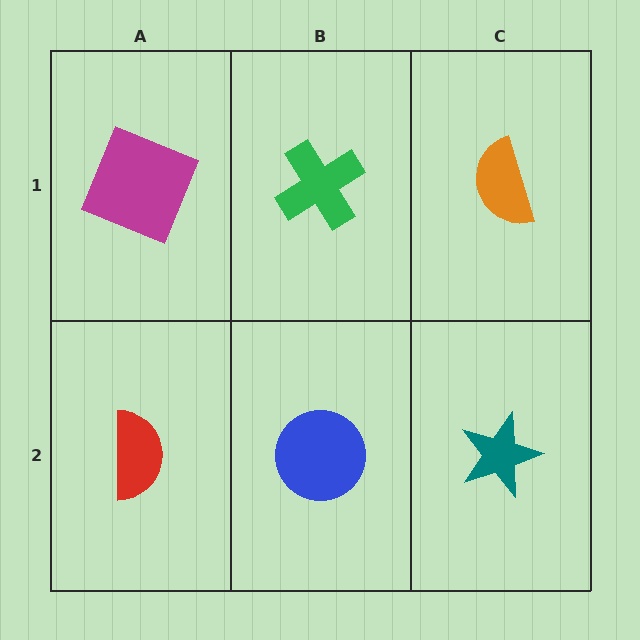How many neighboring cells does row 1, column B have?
3.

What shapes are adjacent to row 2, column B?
A green cross (row 1, column B), a red semicircle (row 2, column A), a teal star (row 2, column C).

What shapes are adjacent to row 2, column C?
An orange semicircle (row 1, column C), a blue circle (row 2, column B).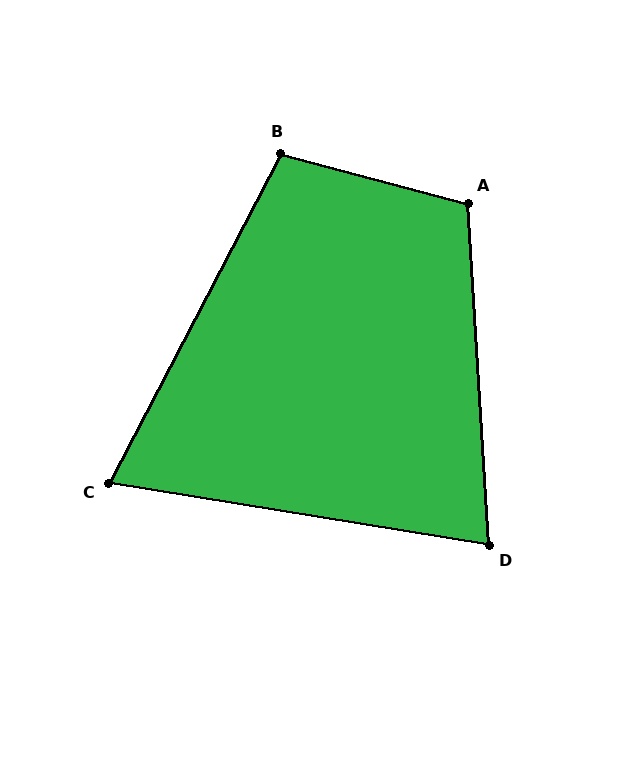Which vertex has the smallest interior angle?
C, at approximately 72 degrees.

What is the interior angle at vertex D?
Approximately 77 degrees (acute).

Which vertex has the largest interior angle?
A, at approximately 108 degrees.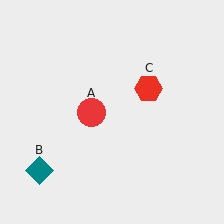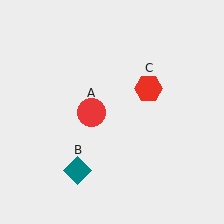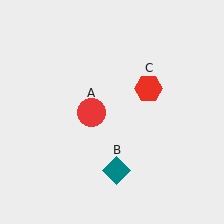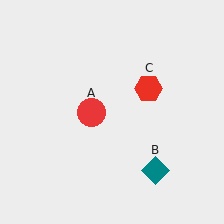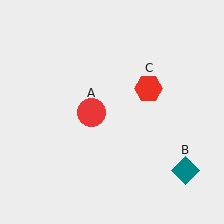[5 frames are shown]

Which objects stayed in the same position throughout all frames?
Red circle (object A) and red hexagon (object C) remained stationary.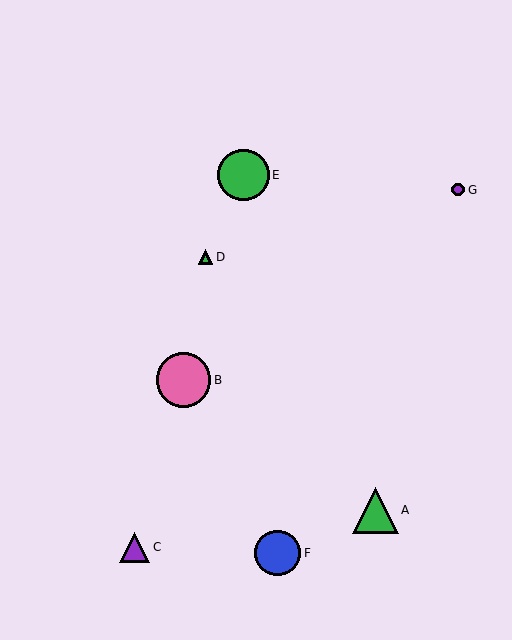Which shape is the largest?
The pink circle (labeled B) is the largest.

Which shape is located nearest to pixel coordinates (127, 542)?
The purple triangle (labeled C) at (135, 547) is nearest to that location.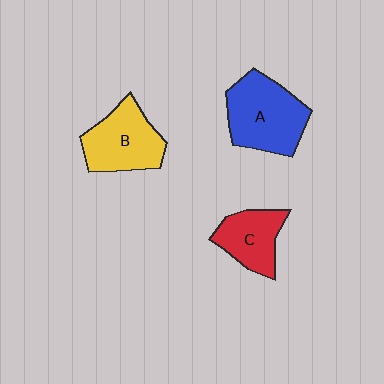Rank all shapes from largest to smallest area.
From largest to smallest: A (blue), B (yellow), C (red).